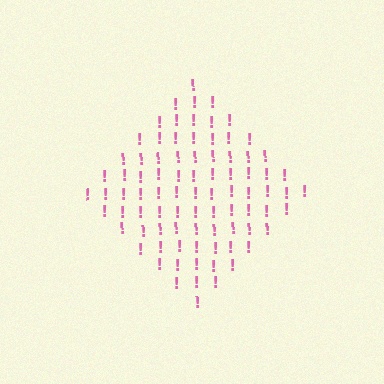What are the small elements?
The small elements are exclamation marks.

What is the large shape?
The large shape is a diamond.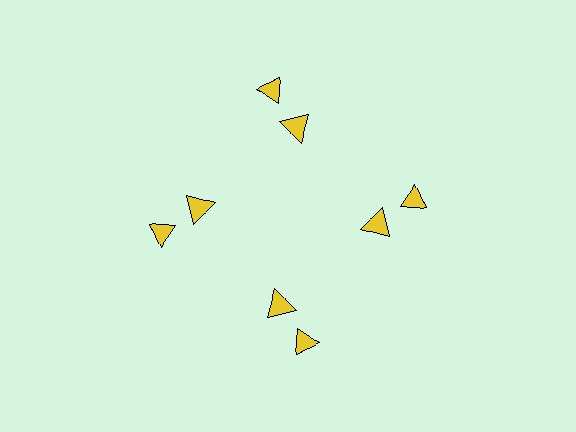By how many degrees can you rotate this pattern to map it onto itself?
The pattern maps onto itself every 90 degrees of rotation.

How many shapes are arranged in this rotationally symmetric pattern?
There are 8 shapes, arranged in 4 groups of 2.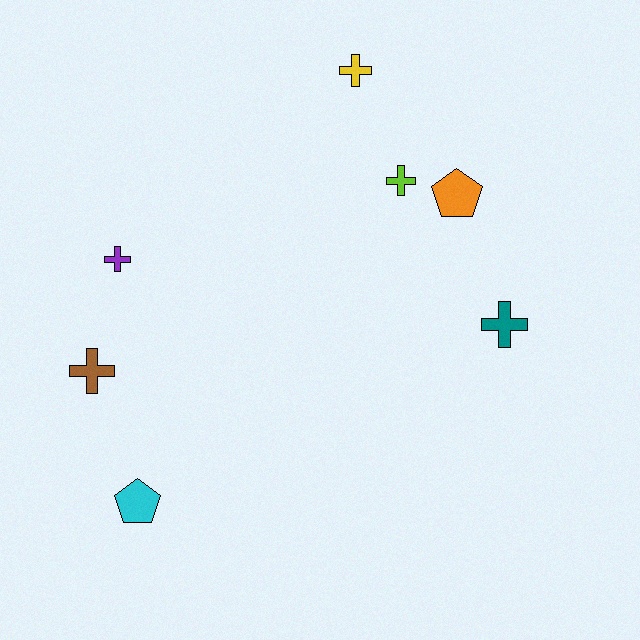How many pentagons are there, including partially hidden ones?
There are 2 pentagons.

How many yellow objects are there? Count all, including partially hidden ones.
There is 1 yellow object.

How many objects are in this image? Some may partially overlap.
There are 7 objects.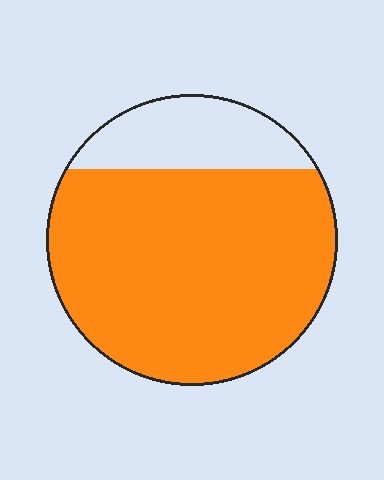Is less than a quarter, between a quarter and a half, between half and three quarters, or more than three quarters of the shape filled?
More than three quarters.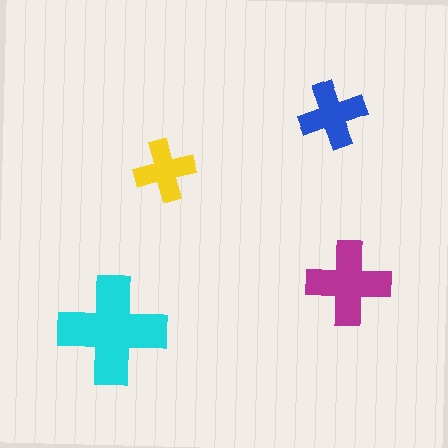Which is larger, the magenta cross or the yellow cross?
The magenta one.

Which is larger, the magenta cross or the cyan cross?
The cyan one.